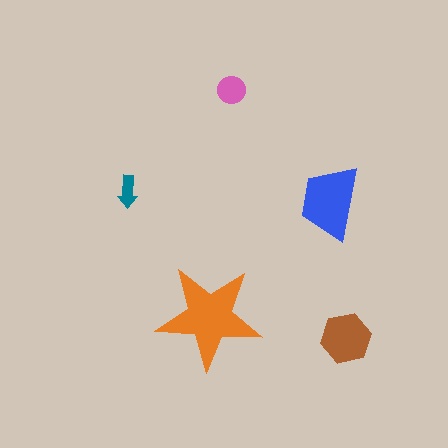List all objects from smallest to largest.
The teal arrow, the pink circle, the brown hexagon, the blue trapezoid, the orange star.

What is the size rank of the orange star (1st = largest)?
1st.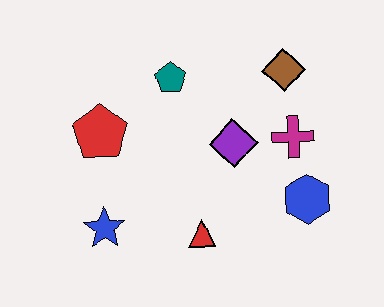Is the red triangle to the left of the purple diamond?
Yes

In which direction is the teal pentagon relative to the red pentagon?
The teal pentagon is to the right of the red pentagon.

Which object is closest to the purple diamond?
The magenta cross is closest to the purple diamond.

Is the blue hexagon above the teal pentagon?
No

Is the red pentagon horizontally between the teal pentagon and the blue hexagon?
No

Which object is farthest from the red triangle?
The brown diamond is farthest from the red triangle.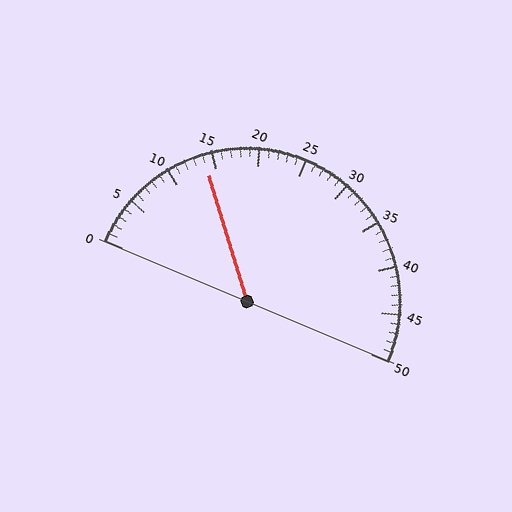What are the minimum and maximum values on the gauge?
The gauge ranges from 0 to 50.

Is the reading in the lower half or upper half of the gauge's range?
The reading is in the lower half of the range (0 to 50).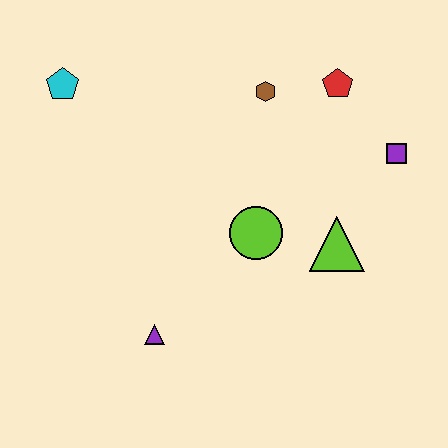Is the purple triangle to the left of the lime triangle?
Yes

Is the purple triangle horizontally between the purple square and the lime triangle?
No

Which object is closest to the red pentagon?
The brown hexagon is closest to the red pentagon.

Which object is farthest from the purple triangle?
The red pentagon is farthest from the purple triangle.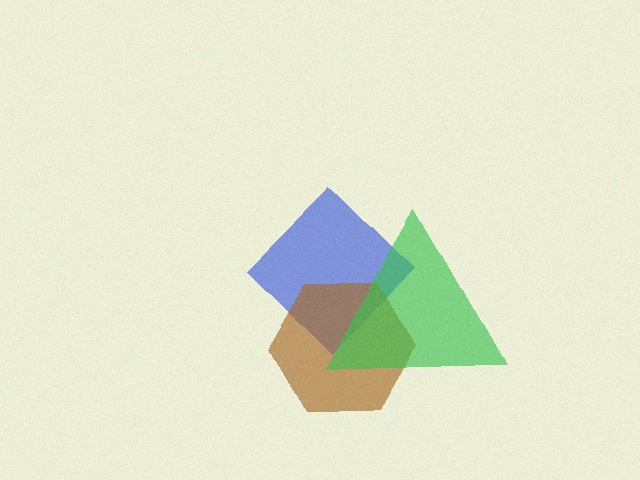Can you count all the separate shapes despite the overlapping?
Yes, there are 3 separate shapes.